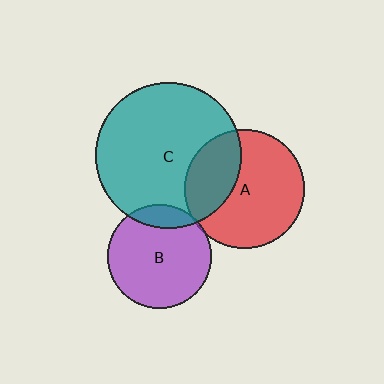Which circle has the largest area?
Circle C (teal).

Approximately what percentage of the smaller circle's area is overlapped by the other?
Approximately 30%.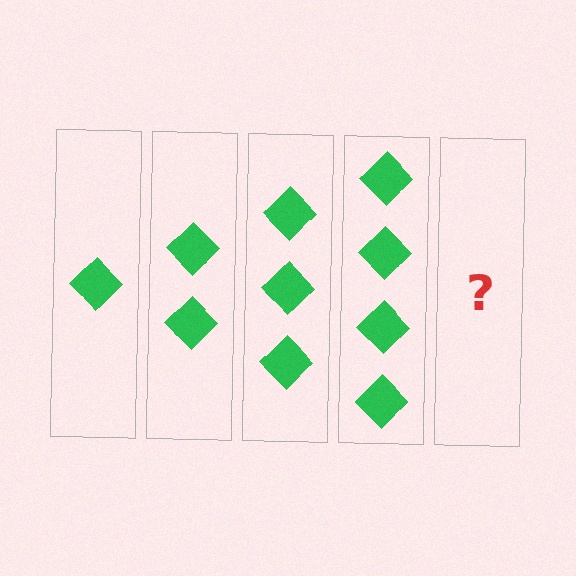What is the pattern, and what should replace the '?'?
The pattern is that each step adds one more diamond. The '?' should be 5 diamonds.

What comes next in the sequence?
The next element should be 5 diamonds.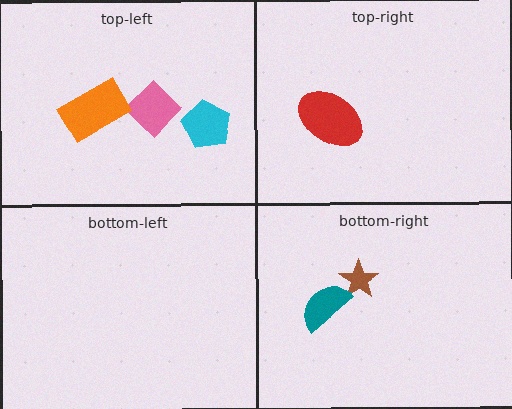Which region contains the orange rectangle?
The top-left region.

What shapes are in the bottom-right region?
The brown star, the teal semicircle.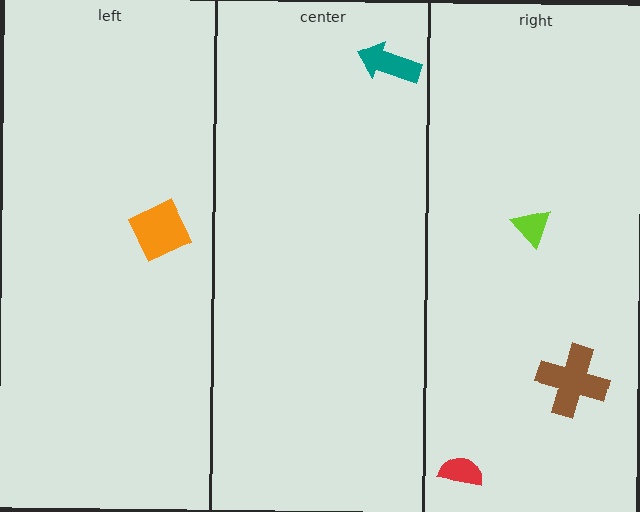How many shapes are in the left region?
1.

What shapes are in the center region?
The teal arrow.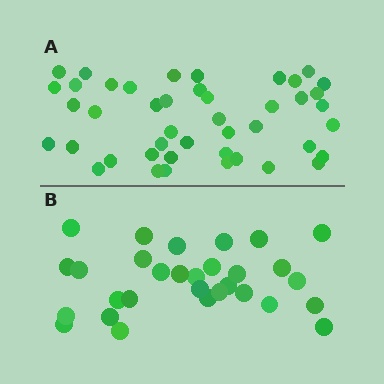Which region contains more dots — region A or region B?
Region A (the top region) has more dots.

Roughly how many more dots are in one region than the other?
Region A has approximately 15 more dots than region B.